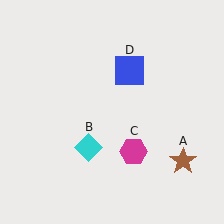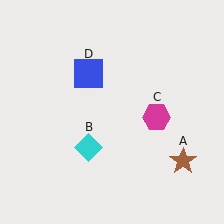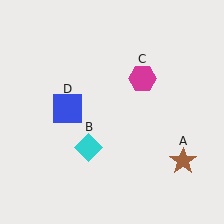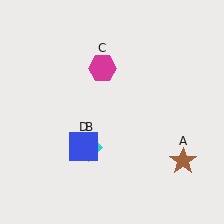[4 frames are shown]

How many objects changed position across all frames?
2 objects changed position: magenta hexagon (object C), blue square (object D).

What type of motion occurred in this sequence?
The magenta hexagon (object C), blue square (object D) rotated counterclockwise around the center of the scene.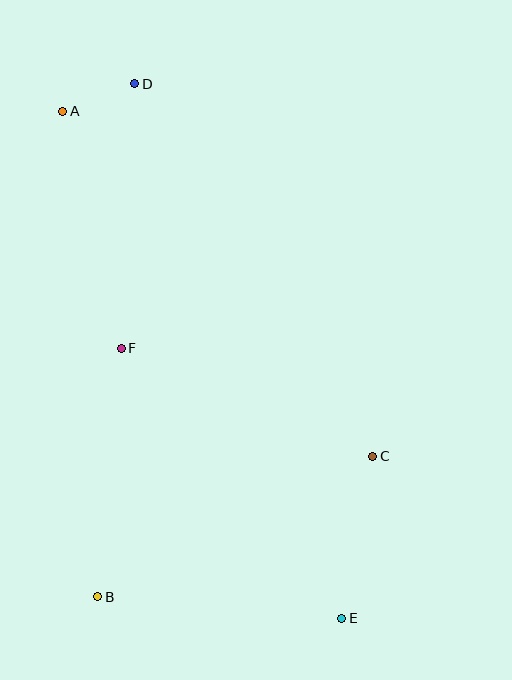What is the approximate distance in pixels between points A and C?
The distance between A and C is approximately 464 pixels.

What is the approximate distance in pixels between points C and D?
The distance between C and D is approximately 442 pixels.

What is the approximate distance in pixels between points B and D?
The distance between B and D is approximately 514 pixels.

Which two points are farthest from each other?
Points A and E are farthest from each other.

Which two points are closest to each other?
Points A and D are closest to each other.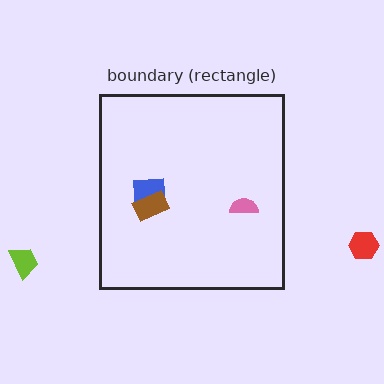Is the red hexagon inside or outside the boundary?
Outside.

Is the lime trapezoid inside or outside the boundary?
Outside.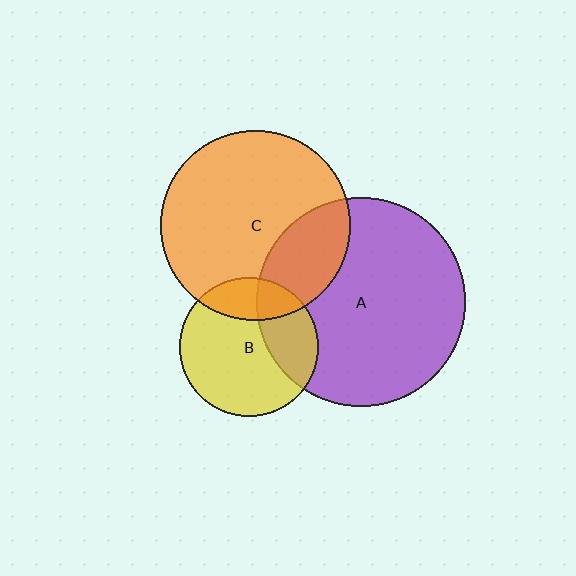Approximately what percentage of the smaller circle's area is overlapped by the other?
Approximately 20%.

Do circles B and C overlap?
Yes.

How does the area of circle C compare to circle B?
Approximately 1.9 times.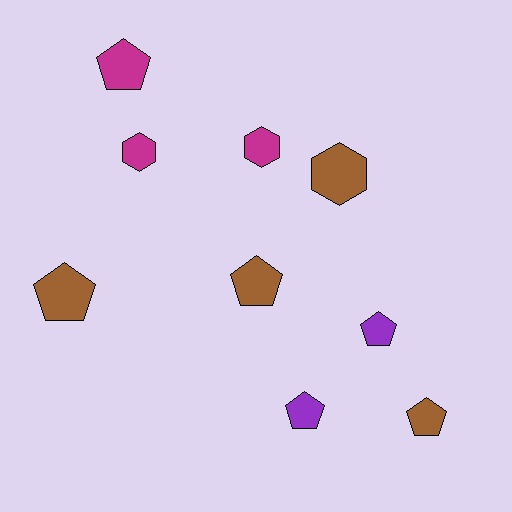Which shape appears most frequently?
Pentagon, with 6 objects.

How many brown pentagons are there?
There are 3 brown pentagons.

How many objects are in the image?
There are 9 objects.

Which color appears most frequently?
Brown, with 4 objects.